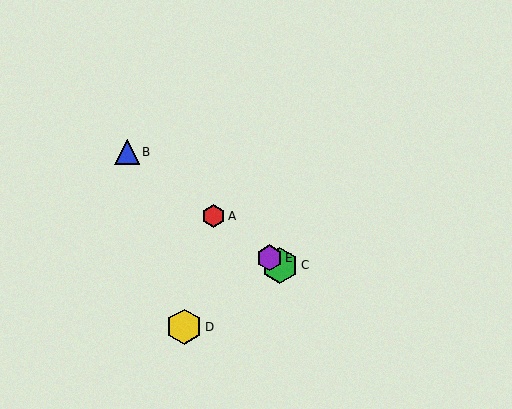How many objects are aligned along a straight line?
4 objects (A, B, C, E) are aligned along a straight line.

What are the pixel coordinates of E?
Object E is at (269, 258).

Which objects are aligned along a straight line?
Objects A, B, C, E are aligned along a straight line.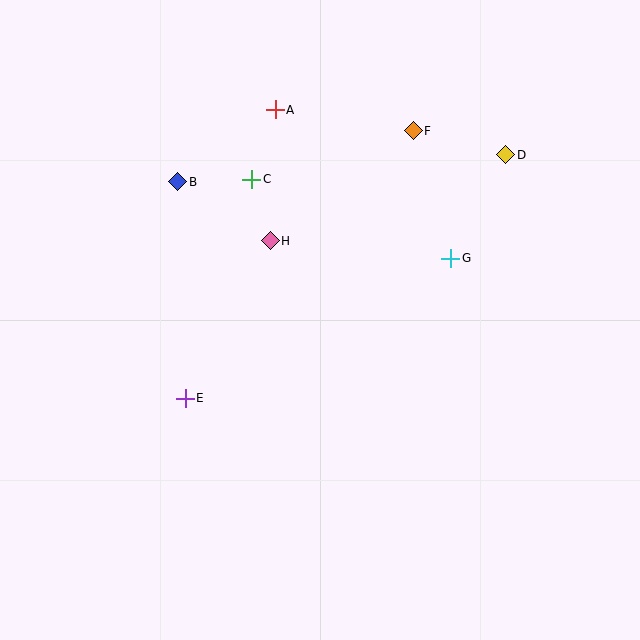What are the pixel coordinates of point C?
Point C is at (252, 179).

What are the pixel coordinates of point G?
Point G is at (451, 258).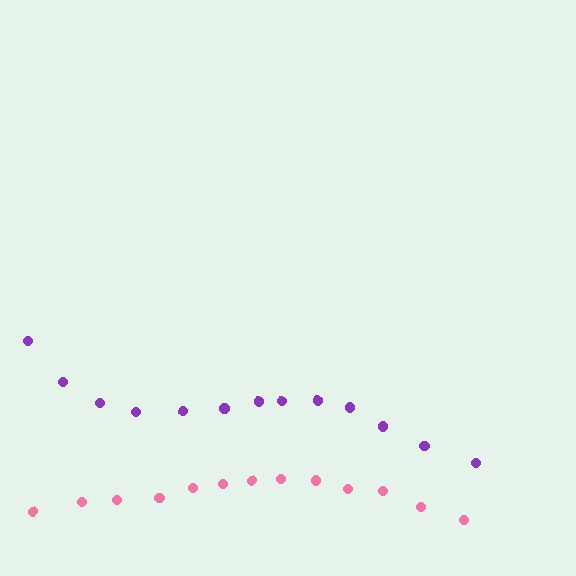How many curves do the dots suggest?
There are 2 distinct paths.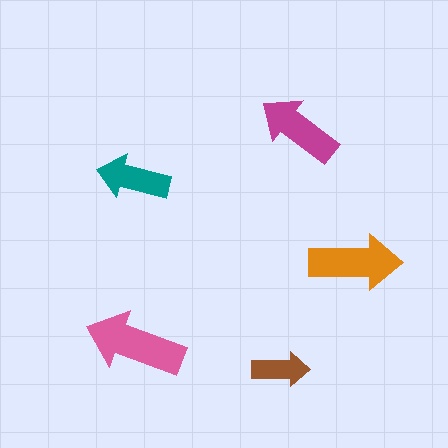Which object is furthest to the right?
The orange arrow is rightmost.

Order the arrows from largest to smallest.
the pink one, the orange one, the magenta one, the teal one, the brown one.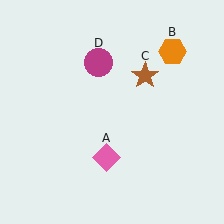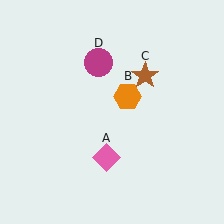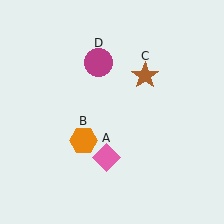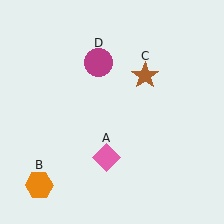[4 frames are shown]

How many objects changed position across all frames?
1 object changed position: orange hexagon (object B).